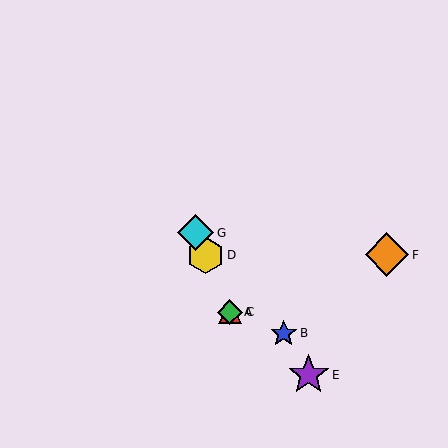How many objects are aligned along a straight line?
4 objects (A, C, D, G) are aligned along a straight line.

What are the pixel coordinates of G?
Object G is at (196, 233).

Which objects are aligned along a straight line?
Objects A, C, D, G are aligned along a straight line.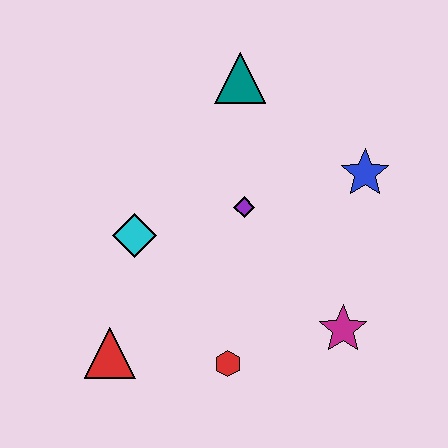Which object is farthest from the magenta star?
The teal triangle is farthest from the magenta star.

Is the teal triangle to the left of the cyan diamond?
No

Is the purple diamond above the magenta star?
Yes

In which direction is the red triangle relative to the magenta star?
The red triangle is to the left of the magenta star.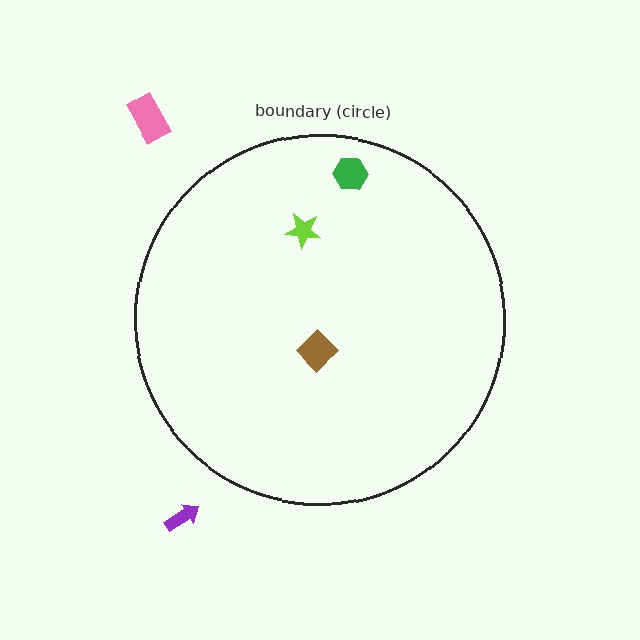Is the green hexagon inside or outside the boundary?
Inside.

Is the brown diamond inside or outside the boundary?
Inside.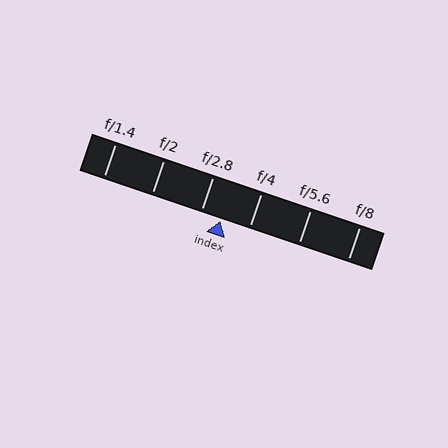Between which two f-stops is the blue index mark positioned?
The index mark is between f/2.8 and f/4.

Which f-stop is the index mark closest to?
The index mark is closest to f/2.8.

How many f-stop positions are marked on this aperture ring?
There are 6 f-stop positions marked.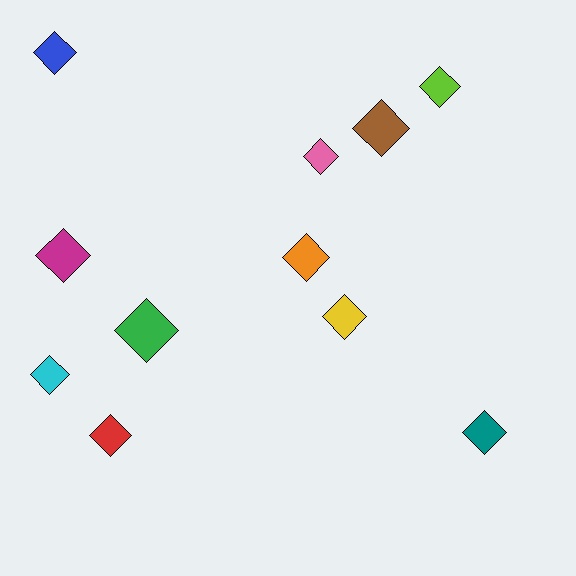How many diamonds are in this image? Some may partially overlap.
There are 11 diamonds.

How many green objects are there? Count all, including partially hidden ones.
There is 1 green object.